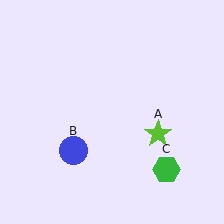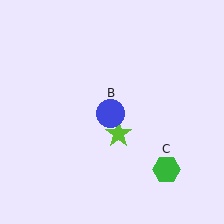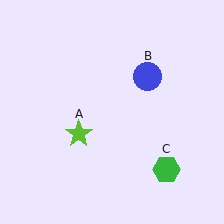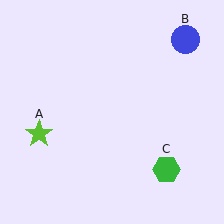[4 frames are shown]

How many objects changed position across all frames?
2 objects changed position: lime star (object A), blue circle (object B).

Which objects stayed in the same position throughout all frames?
Green hexagon (object C) remained stationary.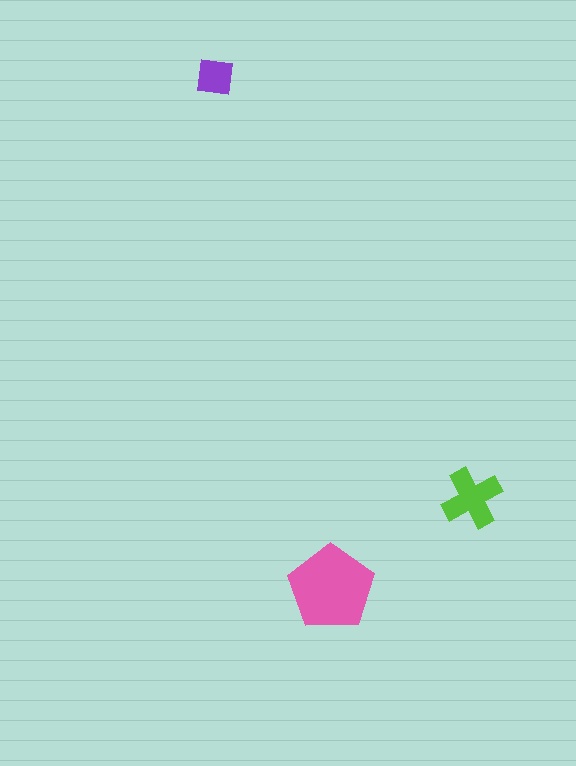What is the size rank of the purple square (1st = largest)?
3rd.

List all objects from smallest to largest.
The purple square, the lime cross, the pink pentagon.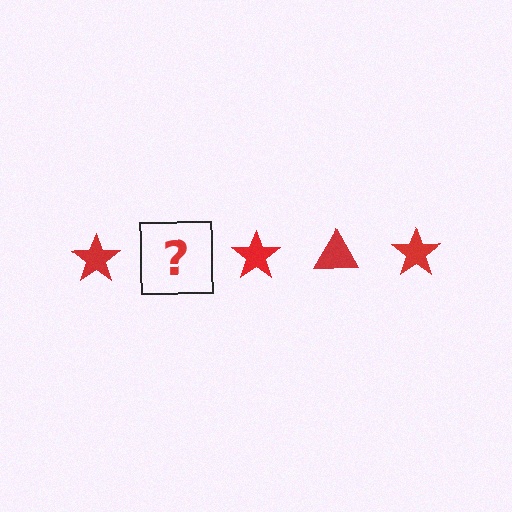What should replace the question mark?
The question mark should be replaced with a red triangle.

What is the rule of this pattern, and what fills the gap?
The rule is that the pattern cycles through star, triangle shapes in red. The gap should be filled with a red triangle.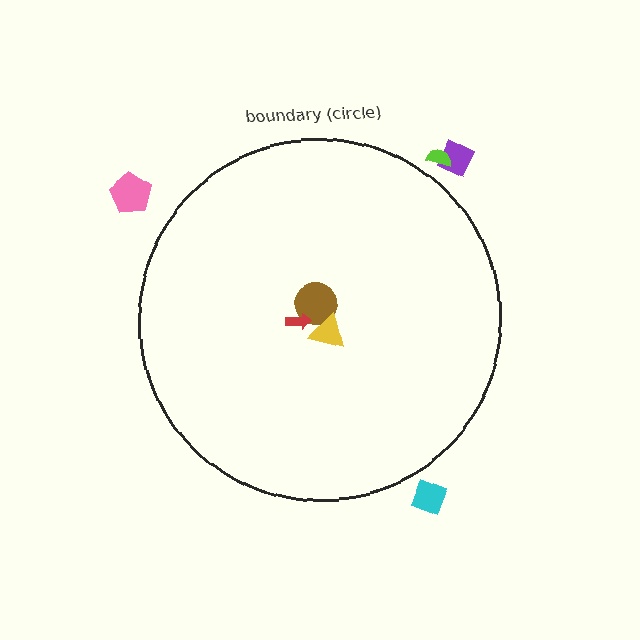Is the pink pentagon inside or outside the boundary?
Outside.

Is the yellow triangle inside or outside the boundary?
Inside.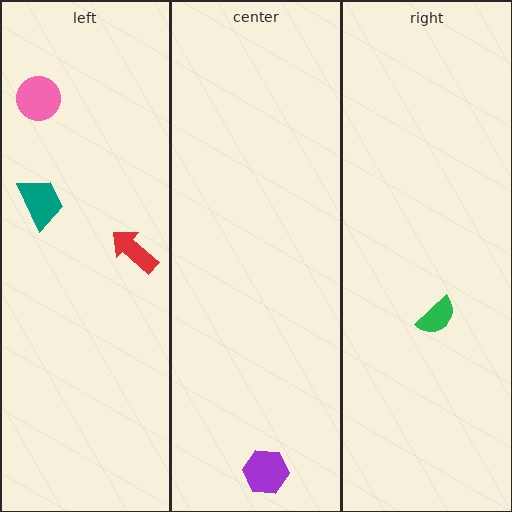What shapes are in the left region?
The pink circle, the teal trapezoid, the red arrow.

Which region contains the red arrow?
The left region.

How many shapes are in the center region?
1.